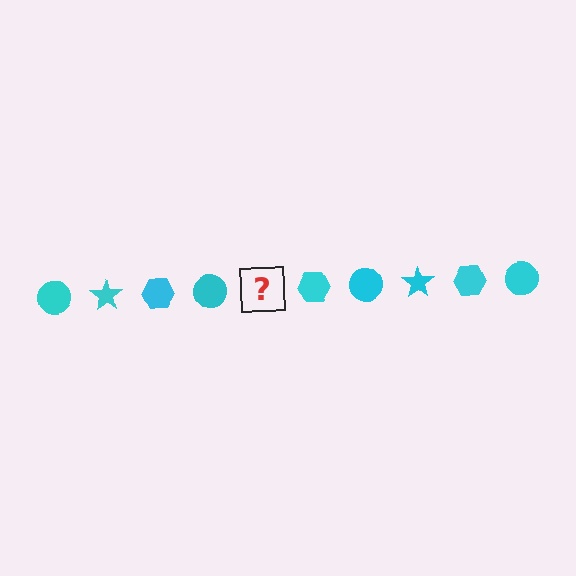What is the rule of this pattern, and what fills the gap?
The rule is that the pattern cycles through circle, star, hexagon shapes in cyan. The gap should be filled with a cyan star.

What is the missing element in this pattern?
The missing element is a cyan star.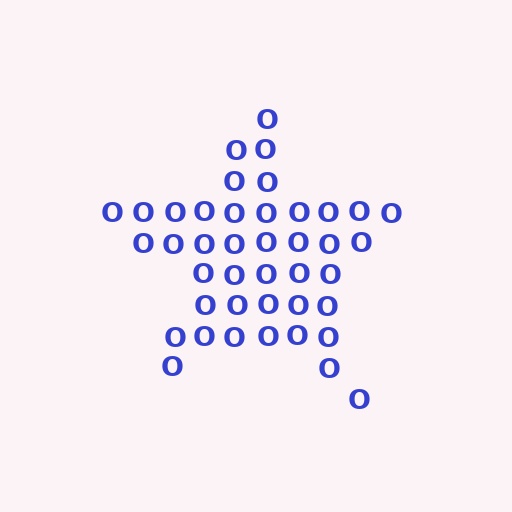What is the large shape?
The large shape is a star.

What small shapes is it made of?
It is made of small letter O's.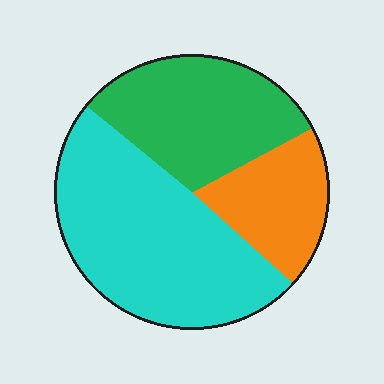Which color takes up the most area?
Cyan, at roughly 50%.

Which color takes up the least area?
Orange, at roughly 20%.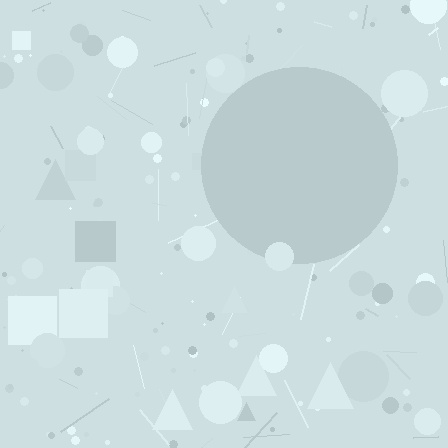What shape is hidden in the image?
A circle is hidden in the image.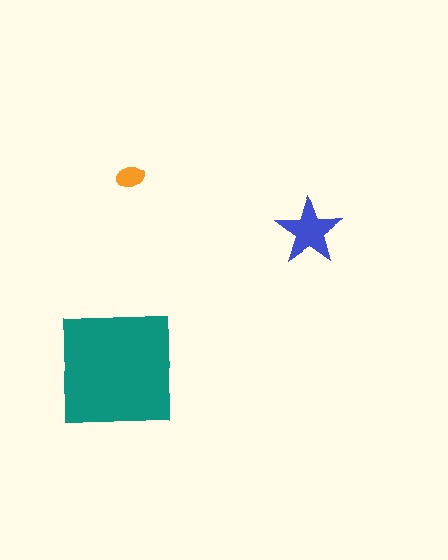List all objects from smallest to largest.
The orange ellipse, the blue star, the teal square.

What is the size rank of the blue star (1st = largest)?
2nd.